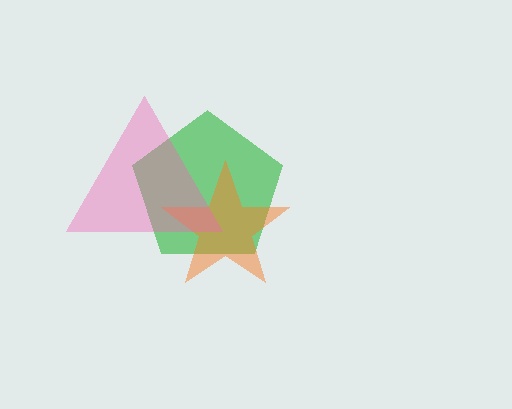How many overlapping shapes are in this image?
There are 3 overlapping shapes in the image.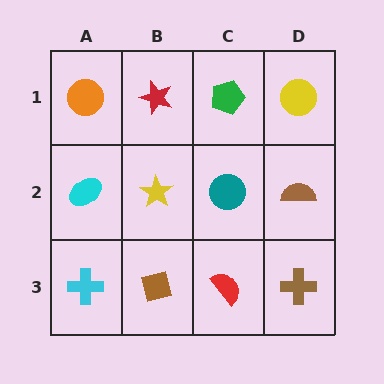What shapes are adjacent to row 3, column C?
A teal circle (row 2, column C), a brown square (row 3, column B), a brown cross (row 3, column D).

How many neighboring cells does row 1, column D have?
2.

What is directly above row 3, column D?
A brown semicircle.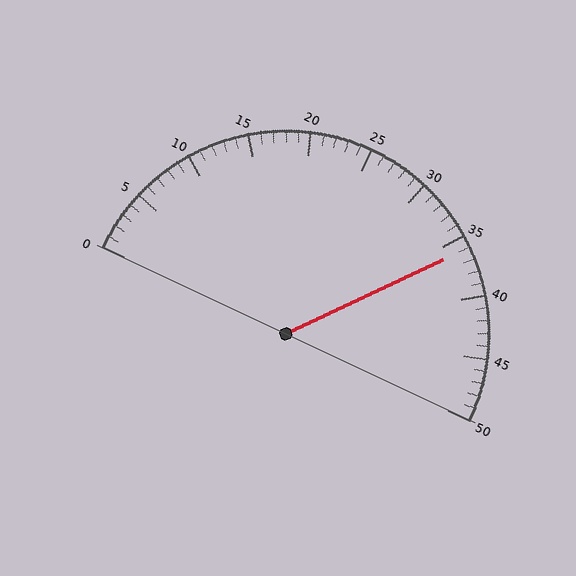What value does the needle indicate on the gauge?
The needle indicates approximately 36.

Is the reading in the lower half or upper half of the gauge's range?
The reading is in the upper half of the range (0 to 50).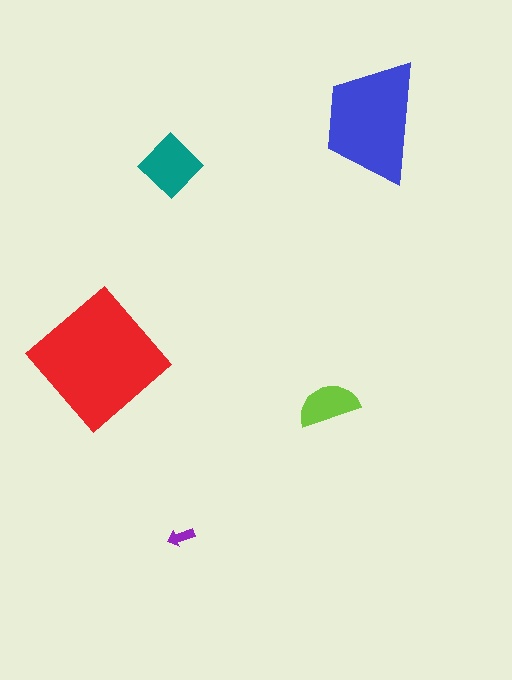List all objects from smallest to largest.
The purple arrow, the lime semicircle, the teal diamond, the blue trapezoid, the red diamond.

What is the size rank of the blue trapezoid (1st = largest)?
2nd.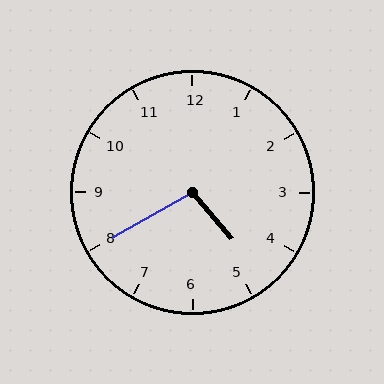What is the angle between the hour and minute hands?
Approximately 100 degrees.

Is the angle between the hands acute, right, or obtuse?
It is obtuse.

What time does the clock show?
4:40.